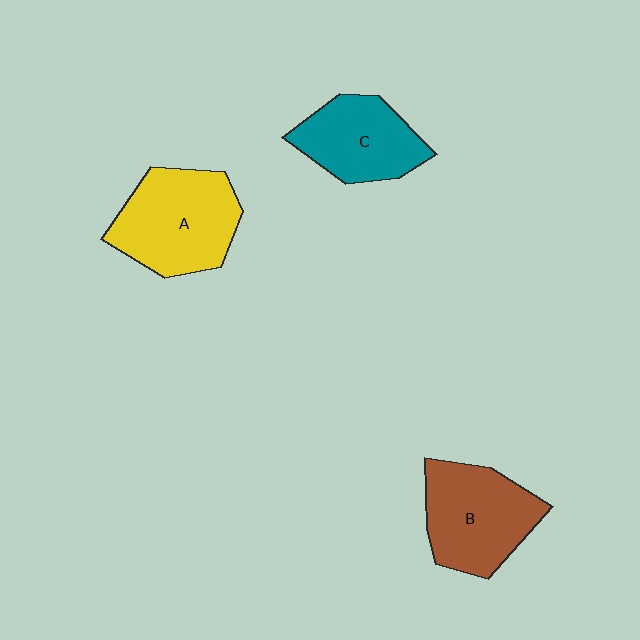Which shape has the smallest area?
Shape C (teal).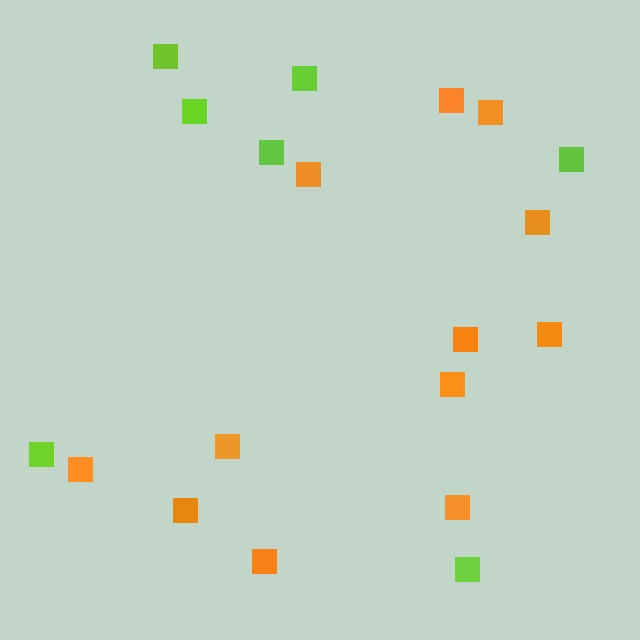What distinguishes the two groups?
There are 2 groups: one group of lime squares (7) and one group of orange squares (12).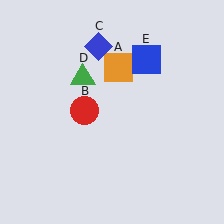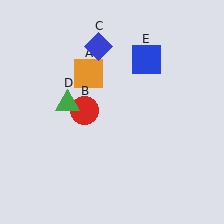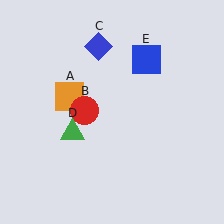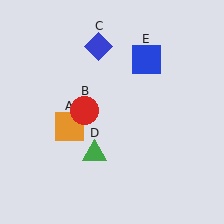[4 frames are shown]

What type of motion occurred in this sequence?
The orange square (object A), green triangle (object D) rotated counterclockwise around the center of the scene.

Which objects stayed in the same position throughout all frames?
Red circle (object B) and blue diamond (object C) and blue square (object E) remained stationary.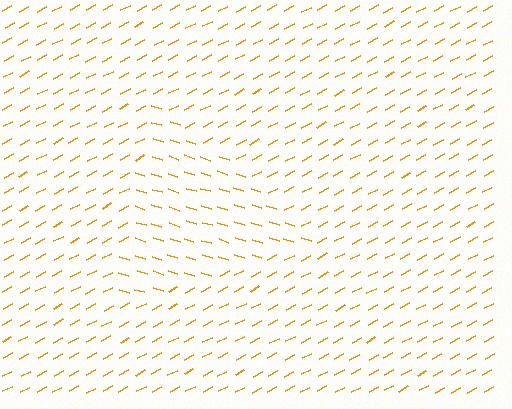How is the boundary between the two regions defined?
The boundary is defined purely by a change in line orientation (approximately 45 degrees difference). All lines are the same color and thickness.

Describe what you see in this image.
The image is filled with small orange line segments. A triangle region in the image has lines oriented differently from the surrounding lines, creating a visible texture boundary.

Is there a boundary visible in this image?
Yes, there is a texture boundary formed by a change in line orientation.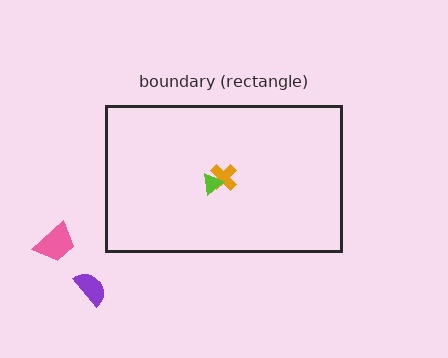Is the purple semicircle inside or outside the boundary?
Outside.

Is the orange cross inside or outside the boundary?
Inside.